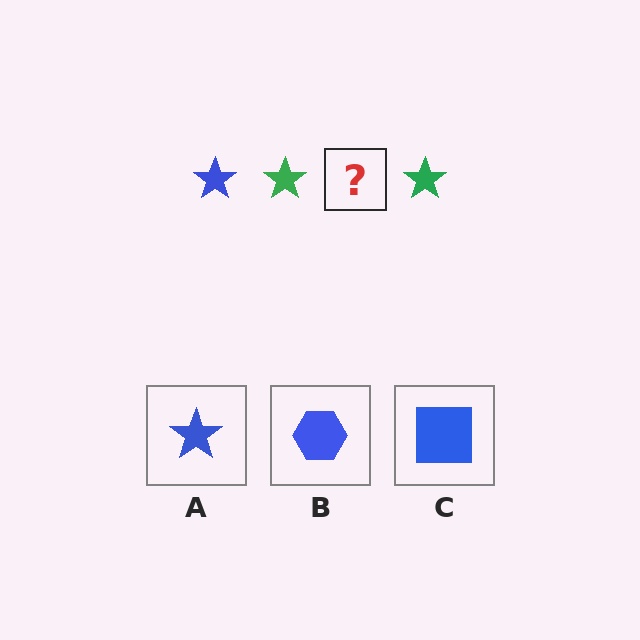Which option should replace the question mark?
Option A.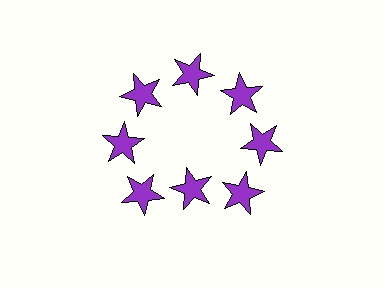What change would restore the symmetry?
The symmetry would be restored by moving it outward, back onto the ring so that all 8 stars sit at equal angles and equal distance from the center.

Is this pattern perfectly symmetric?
No. The 8 purple stars are arranged in a ring, but one element near the 6 o'clock position is pulled inward toward the center, breaking the 8-fold rotational symmetry.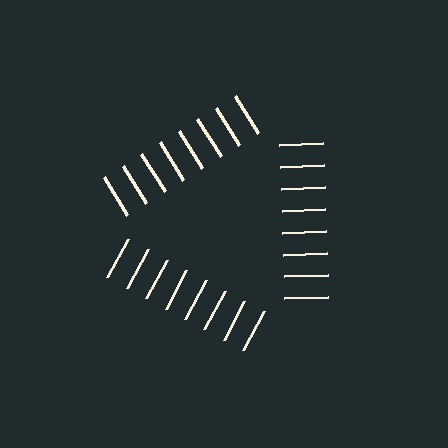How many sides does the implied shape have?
3 sides — the line-ends trace a triangle.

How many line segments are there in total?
24 — 8 along each of the 3 edges.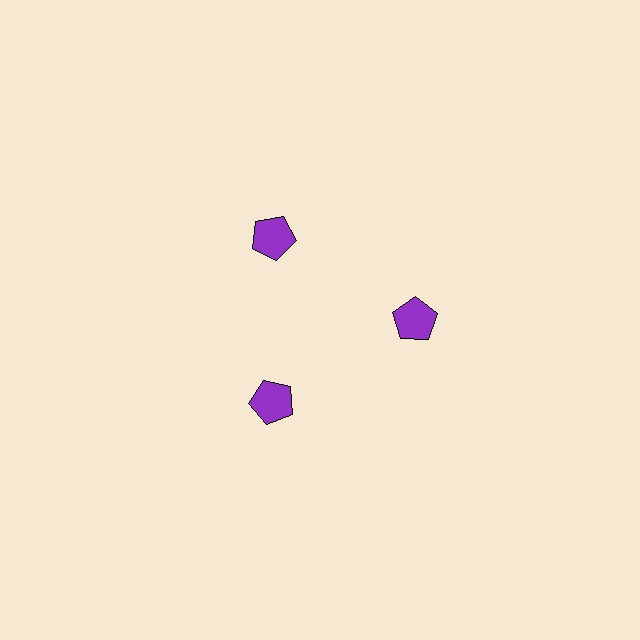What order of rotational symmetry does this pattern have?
This pattern has 3-fold rotational symmetry.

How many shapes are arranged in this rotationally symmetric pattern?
There are 3 shapes, arranged in 3 groups of 1.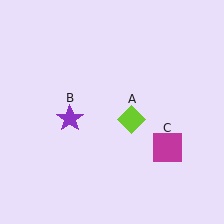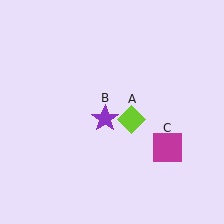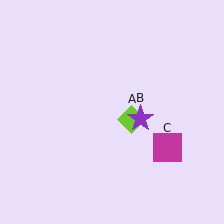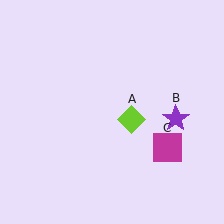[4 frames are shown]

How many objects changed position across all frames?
1 object changed position: purple star (object B).